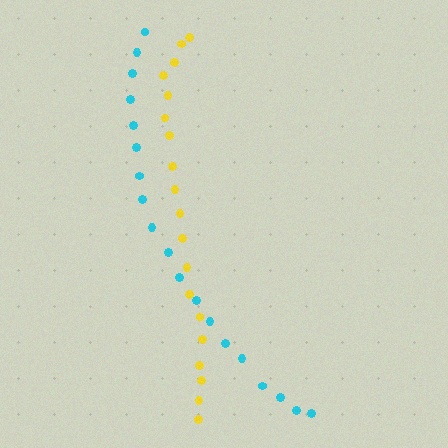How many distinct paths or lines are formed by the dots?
There are 2 distinct paths.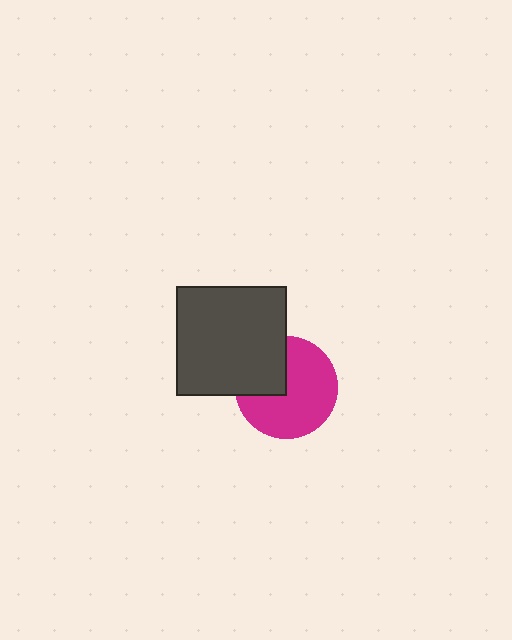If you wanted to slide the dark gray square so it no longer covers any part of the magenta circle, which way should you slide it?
Slide it toward the upper-left — that is the most direct way to separate the two shapes.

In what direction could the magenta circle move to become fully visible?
The magenta circle could move toward the lower-right. That would shift it out from behind the dark gray square entirely.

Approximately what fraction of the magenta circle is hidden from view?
Roughly 31% of the magenta circle is hidden behind the dark gray square.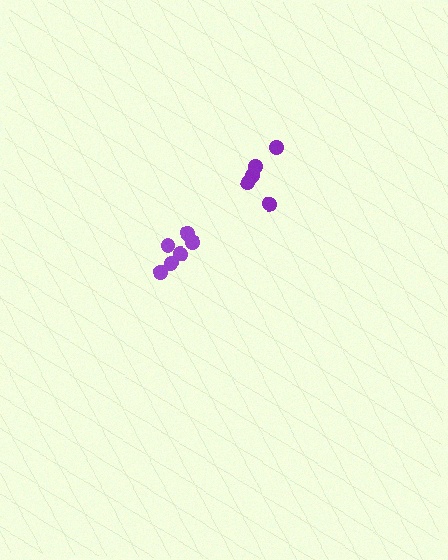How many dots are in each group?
Group 1: 5 dots, Group 2: 6 dots (11 total).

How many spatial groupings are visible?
There are 2 spatial groupings.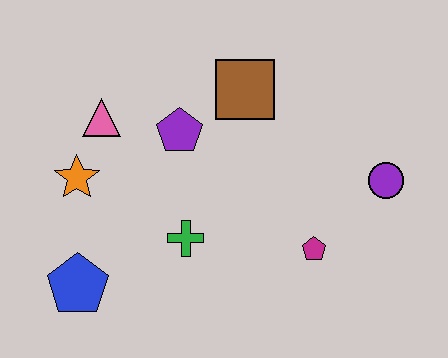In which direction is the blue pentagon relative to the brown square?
The blue pentagon is below the brown square.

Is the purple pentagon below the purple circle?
No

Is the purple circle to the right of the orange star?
Yes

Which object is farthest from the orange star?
The purple circle is farthest from the orange star.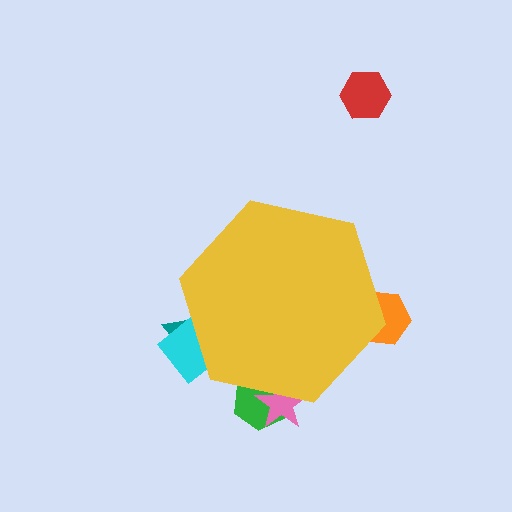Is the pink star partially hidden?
Yes, the pink star is partially hidden behind the yellow hexagon.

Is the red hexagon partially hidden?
No, the red hexagon is fully visible.